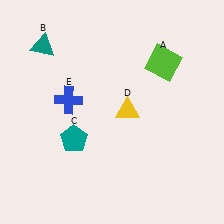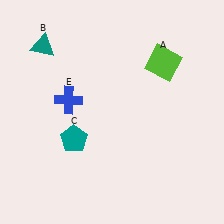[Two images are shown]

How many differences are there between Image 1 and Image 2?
There is 1 difference between the two images.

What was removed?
The yellow triangle (D) was removed in Image 2.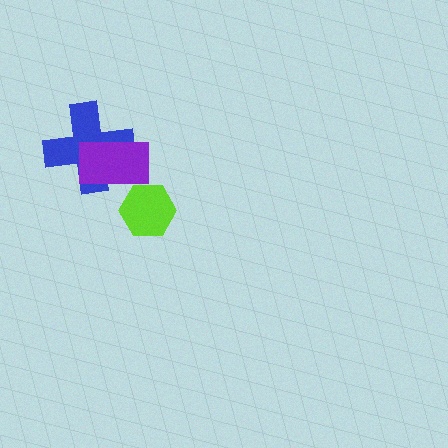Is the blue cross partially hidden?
Yes, it is partially covered by another shape.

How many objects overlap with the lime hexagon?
0 objects overlap with the lime hexagon.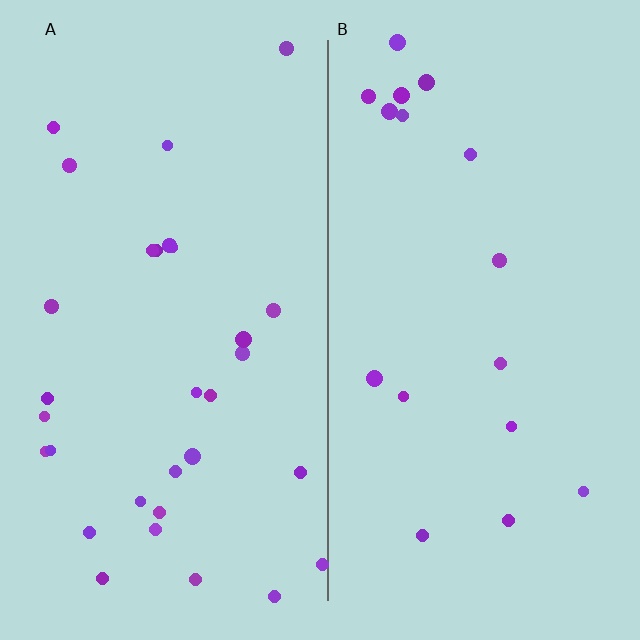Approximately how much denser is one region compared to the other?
Approximately 1.8× — region A over region B.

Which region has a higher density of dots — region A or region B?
A (the left).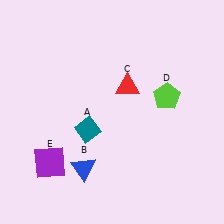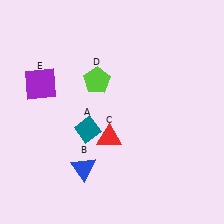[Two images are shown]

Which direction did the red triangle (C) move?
The red triangle (C) moved down.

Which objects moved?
The objects that moved are: the red triangle (C), the lime pentagon (D), the purple square (E).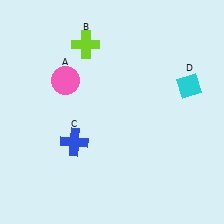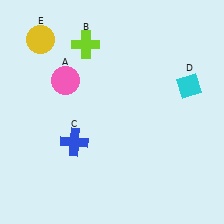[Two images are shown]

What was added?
A yellow circle (E) was added in Image 2.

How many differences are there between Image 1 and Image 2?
There is 1 difference between the two images.